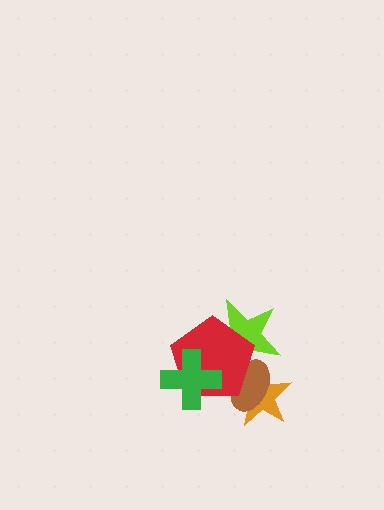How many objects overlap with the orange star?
3 objects overlap with the orange star.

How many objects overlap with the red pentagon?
4 objects overlap with the red pentagon.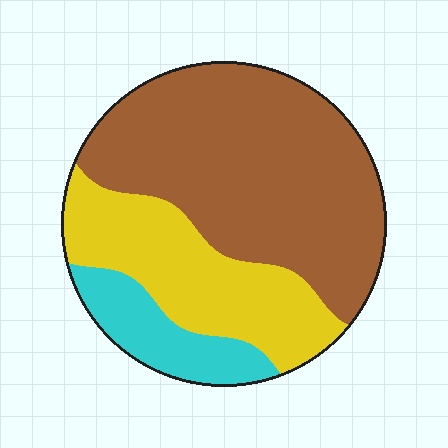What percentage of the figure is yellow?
Yellow takes up about one third (1/3) of the figure.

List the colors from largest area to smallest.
From largest to smallest: brown, yellow, cyan.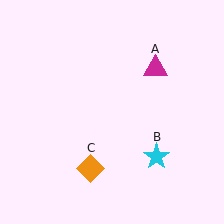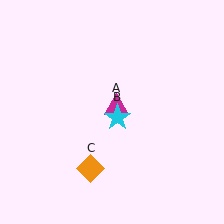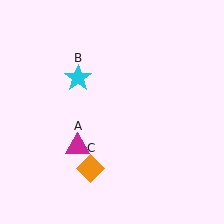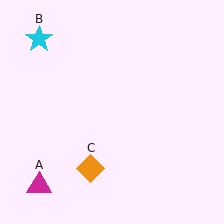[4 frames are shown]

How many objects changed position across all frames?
2 objects changed position: magenta triangle (object A), cyan star (object B).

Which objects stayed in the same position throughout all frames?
Orange diamond (object C) remained stationary.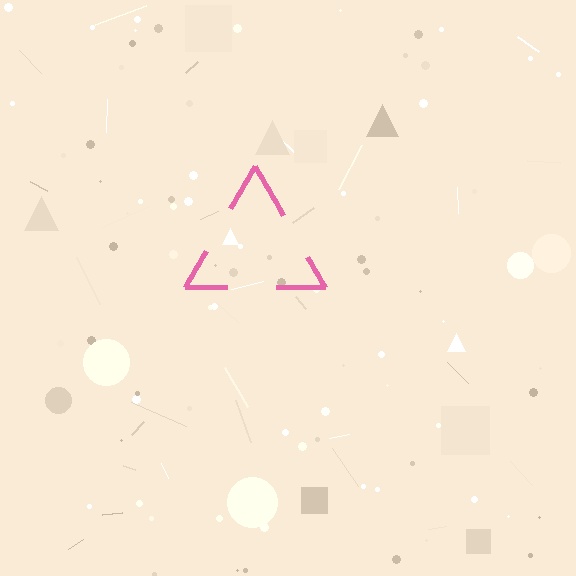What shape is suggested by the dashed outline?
The dashed outline suggests a triangle.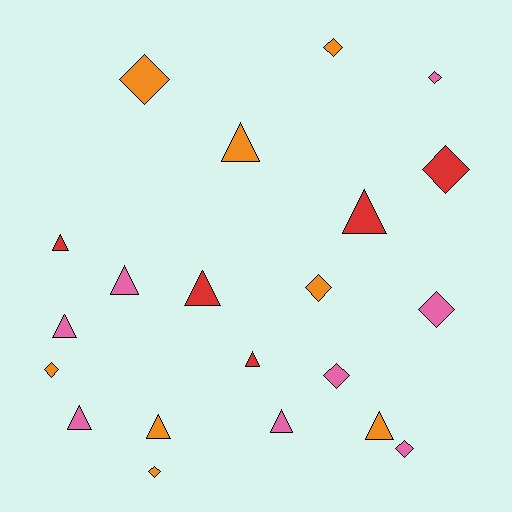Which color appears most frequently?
Pink, with 8 objects.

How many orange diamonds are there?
There are 5 orange diamonds.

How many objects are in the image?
There are 21 objects.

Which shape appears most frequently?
Triangle, with 11 objects.